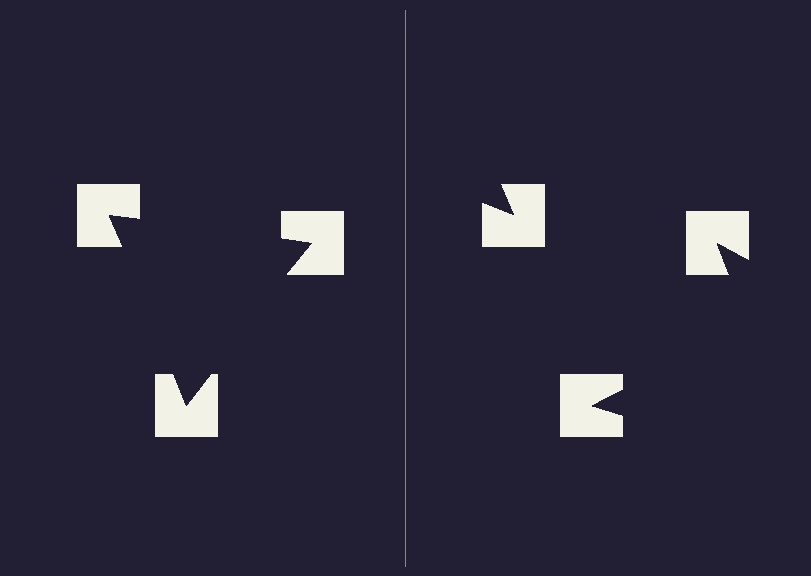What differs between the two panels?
The notched squares are positioned identically on both sides; only the wedge orientations differ. On the left they align to a triangle; on the right they are misaligned.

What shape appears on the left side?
An illusory triangle.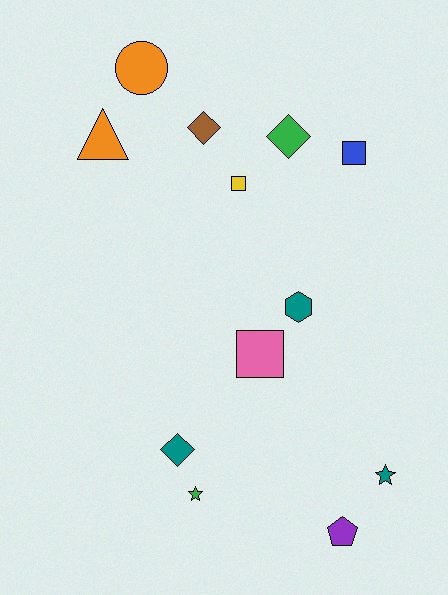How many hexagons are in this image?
There is 1 hexagon.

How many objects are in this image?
There are 12 objects.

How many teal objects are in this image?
There are 3 teal objects.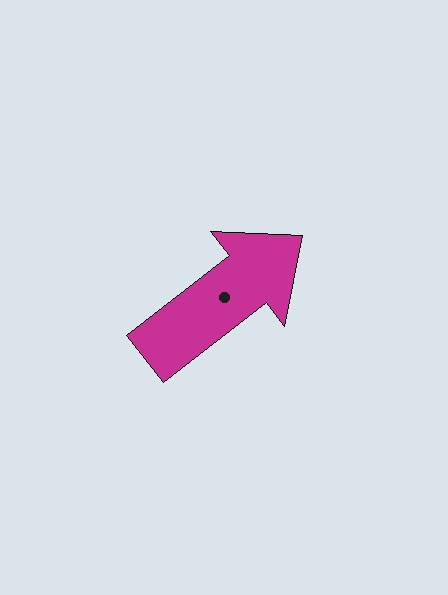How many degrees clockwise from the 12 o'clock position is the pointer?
Approximately 52 degrees.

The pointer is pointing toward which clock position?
Roughly 2 o'clock.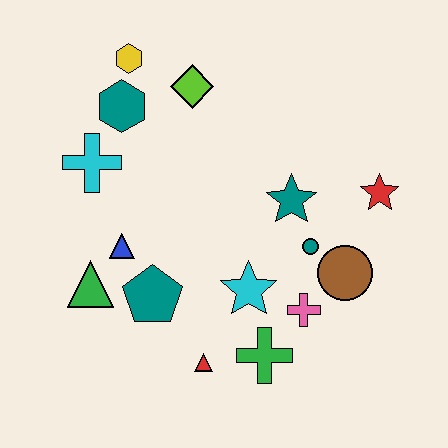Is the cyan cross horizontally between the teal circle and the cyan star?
No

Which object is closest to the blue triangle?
The green triangle is closest to the blue triangle.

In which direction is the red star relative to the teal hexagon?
The red star is to the right of the teal hexagon.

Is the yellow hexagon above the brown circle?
Yes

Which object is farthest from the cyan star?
The yellow hexagon is farthest from the cyan star.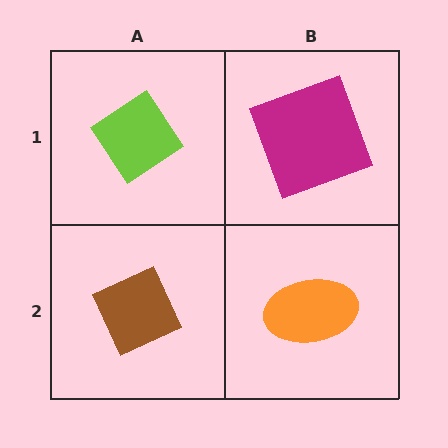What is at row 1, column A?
A lime diamond.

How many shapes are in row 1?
2 shapes.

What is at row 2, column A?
A brown diamond.